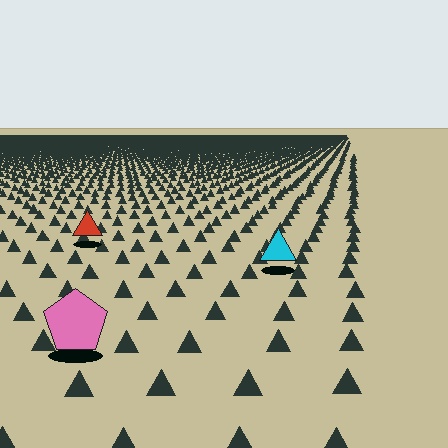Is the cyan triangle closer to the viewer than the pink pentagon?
No. The pink pentagon is closer — you can tell from the texture gradient: the ground texture is coarser near it.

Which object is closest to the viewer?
The pink pentagon is closest. The texture marks near it are larger and more spread out.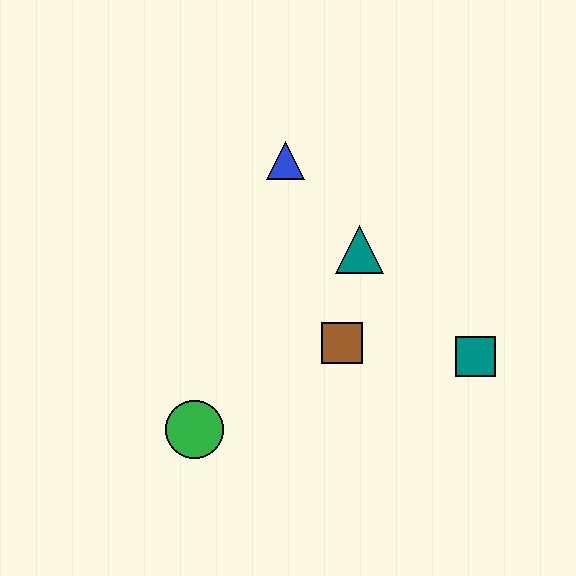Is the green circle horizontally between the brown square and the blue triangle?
No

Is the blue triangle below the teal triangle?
No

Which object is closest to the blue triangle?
The teal triangle is closest to the blue triangle.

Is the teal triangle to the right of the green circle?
Yes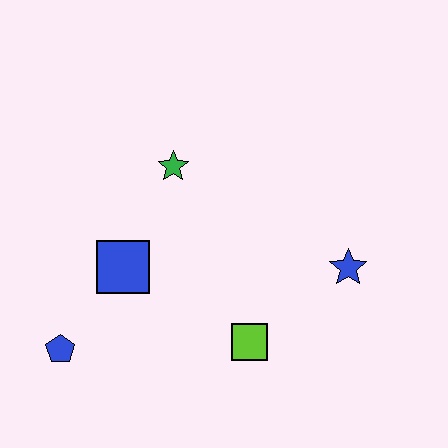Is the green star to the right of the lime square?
No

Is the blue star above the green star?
No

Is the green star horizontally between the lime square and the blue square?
Yes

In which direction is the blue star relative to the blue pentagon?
The blue star is to the right of the blue pentagon.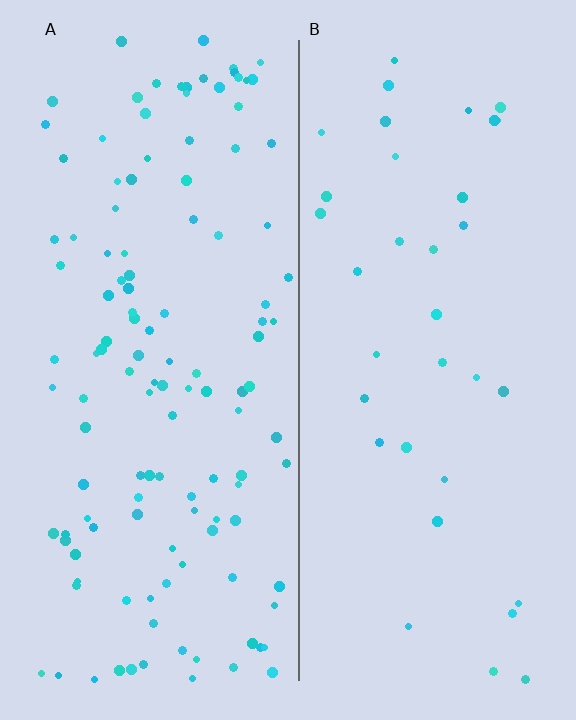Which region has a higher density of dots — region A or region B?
A (the left).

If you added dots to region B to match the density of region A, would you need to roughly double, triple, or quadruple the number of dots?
Approximately triple.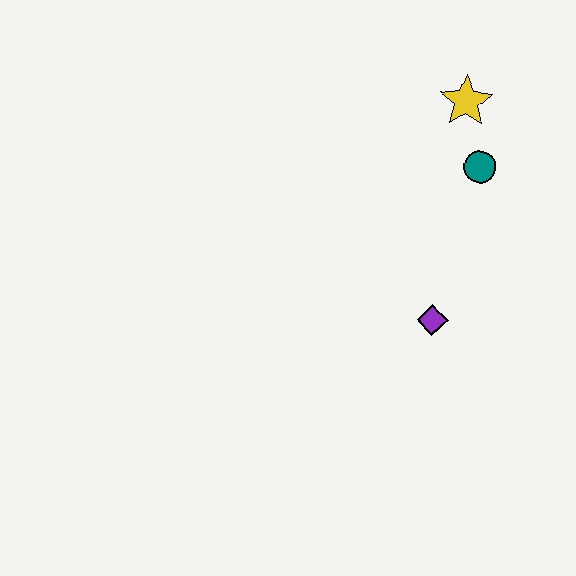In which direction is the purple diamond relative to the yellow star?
The purple diamond is below the yellow star.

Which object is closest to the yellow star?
The teal circle is closest to the yellow star.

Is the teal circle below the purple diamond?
No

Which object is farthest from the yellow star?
The purple diamond is farthest from the yellow star.